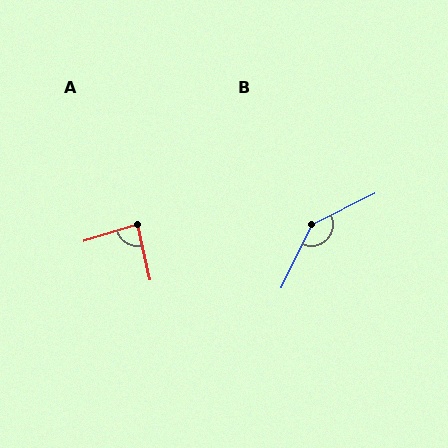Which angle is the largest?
B, at approximately 142 degrees.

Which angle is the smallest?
A, at approximately 85 degrees.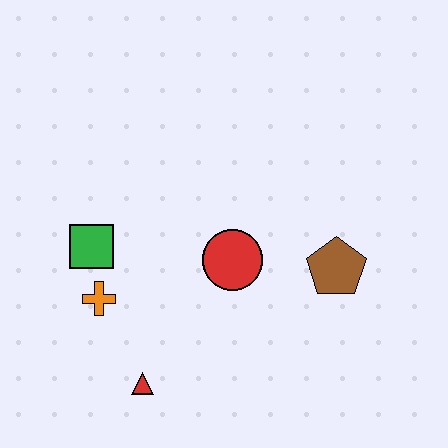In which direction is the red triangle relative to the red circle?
The red triangle is below the red circle.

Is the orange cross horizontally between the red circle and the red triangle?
No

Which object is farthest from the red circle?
The red triangle is farthest from the red circle.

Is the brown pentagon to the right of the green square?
Yes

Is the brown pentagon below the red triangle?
No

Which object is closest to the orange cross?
The green square is closest to the orange cross.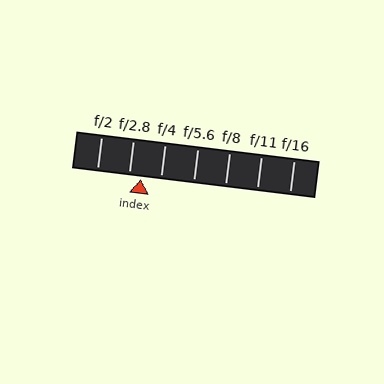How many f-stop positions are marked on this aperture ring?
There are 7 f-stop positions marked.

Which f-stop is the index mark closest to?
The index mark is closest to f/2.8.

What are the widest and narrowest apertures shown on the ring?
The widest aperture shown is f/2 and the narrowest is f/16.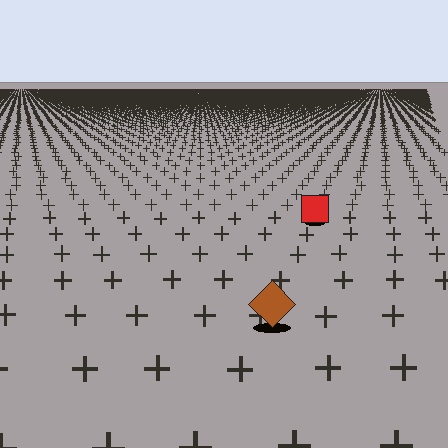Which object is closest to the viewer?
The brown diamond is closest. The texture marks near it are larger and more spread out.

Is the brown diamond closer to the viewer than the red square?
Yes. The brown diamond is closer — you can tell from the texture gradient: the ground texture is coarser near it.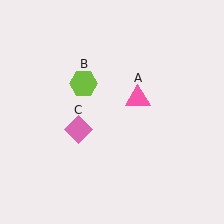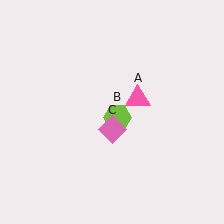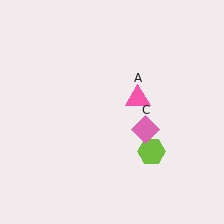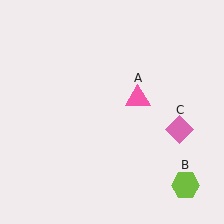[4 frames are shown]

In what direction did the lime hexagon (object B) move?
The lime hexagon (object B) moved down and to the right.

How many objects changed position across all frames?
2 objects changed position: lime hexagon (object B), pink diamond (object C).